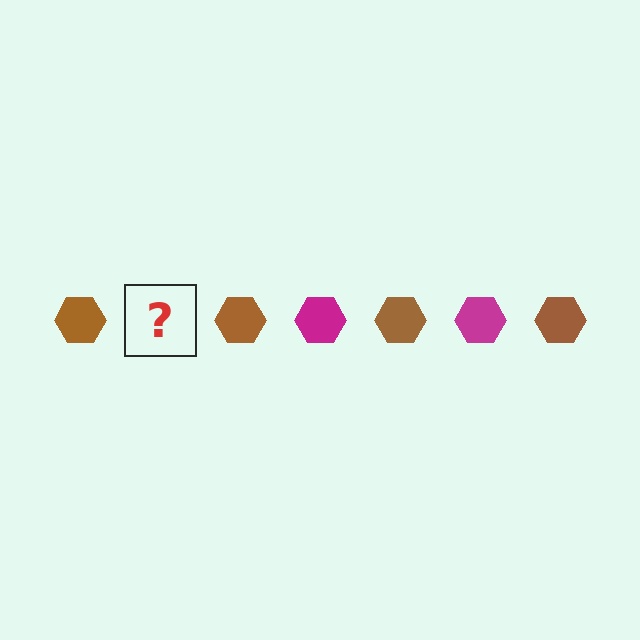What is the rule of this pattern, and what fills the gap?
The rule is that the pattern cycles through brown, magenta hexagons. The gap should be filled with a magenta hexagon.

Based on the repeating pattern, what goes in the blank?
The blank should be a magenta hexagon.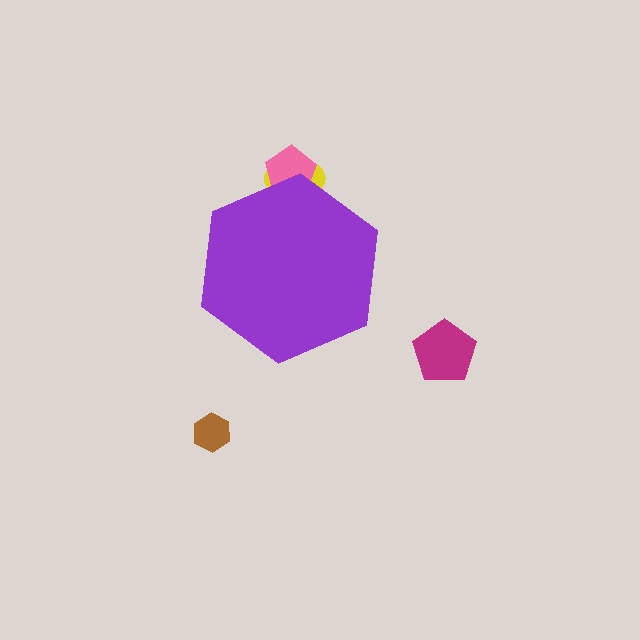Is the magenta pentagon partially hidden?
No, the magenta pentagon is fully visible.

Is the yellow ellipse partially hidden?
Yes, the yellow ellipse is partially hidden behind the purple hexagon.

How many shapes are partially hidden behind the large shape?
2 shapes are partially hidden.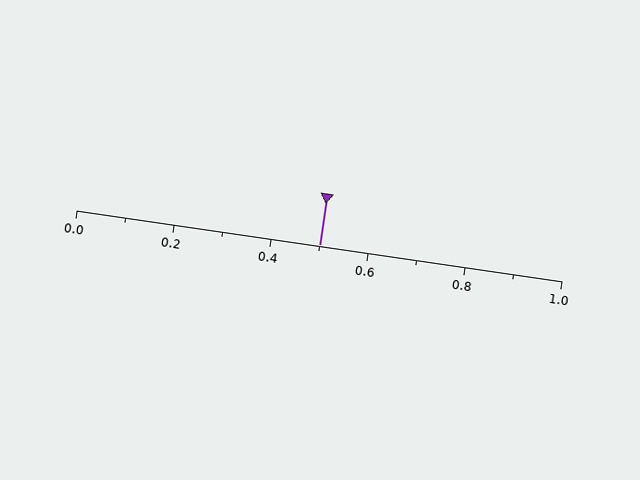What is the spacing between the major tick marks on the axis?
The major ticks are spaced 0.2 apart.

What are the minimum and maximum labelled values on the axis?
The axis runs from 0.0 to 1.0.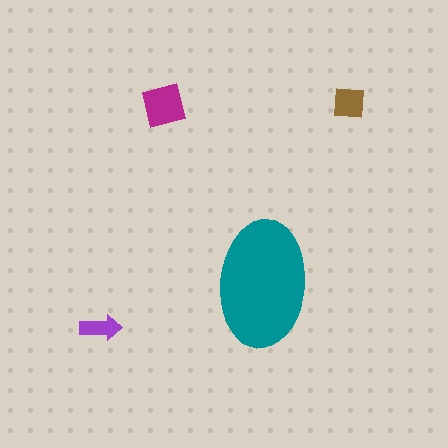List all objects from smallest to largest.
The purple arrow, the brown square, the magenta square, the teal ellipse.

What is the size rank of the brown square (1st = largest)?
3rd.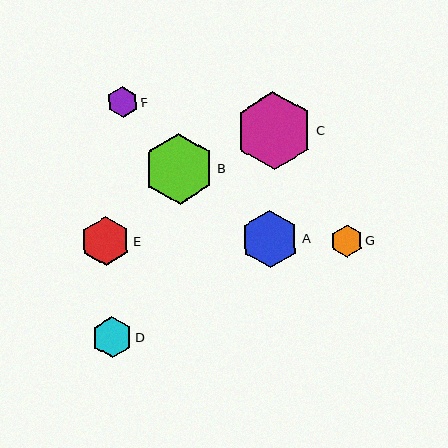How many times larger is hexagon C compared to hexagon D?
Hexagon C is approximately 1.9 times the size of hexagon D.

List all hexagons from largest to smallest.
From largest to smallest: C, B, A, E, D, G, F.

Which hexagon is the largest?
Hexagon C is the largest with a size of approximately 78 pixels.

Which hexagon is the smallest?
Hexagon F is the smallest with a size of approximately 31 pixels.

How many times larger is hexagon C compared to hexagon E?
Hexagon C is approximately 1.6 times the size of hexagon E.